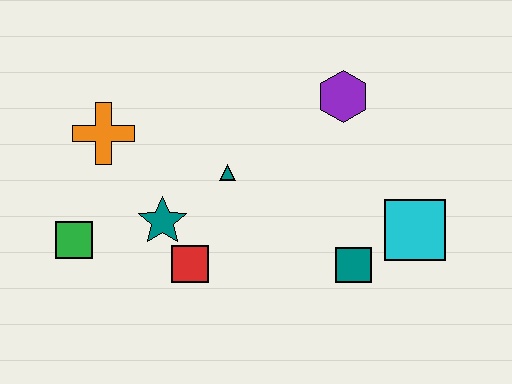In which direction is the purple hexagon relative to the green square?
The purple hexagon is to the right of the green square.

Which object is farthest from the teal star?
The cyan square is farthest from the teal star.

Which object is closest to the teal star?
The red square is closest to the teal star.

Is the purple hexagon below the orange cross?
No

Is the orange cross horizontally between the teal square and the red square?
No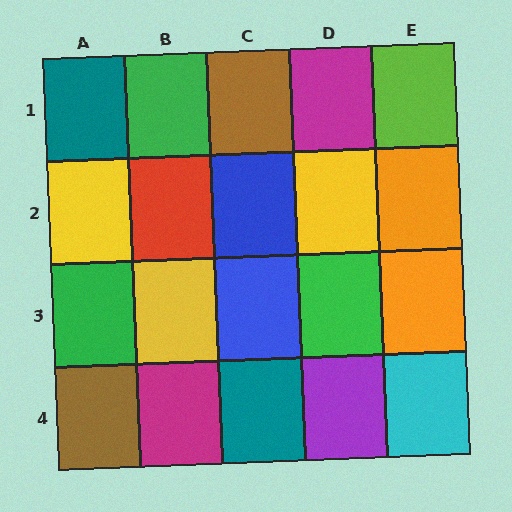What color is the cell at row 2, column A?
Yellow.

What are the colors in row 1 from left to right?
Teal, green, brown, magenta, lime.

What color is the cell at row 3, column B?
Yellow.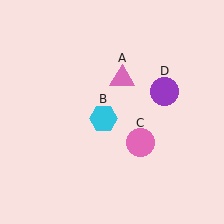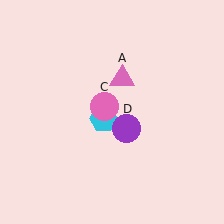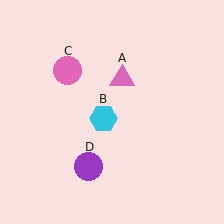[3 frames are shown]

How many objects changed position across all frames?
2 objects changed position: pink circle (object C), purple circle (object D).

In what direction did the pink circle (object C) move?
The pink circle (object C) moved up and to the left.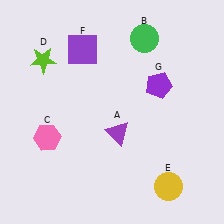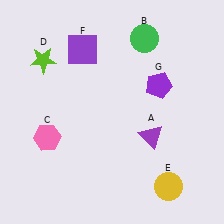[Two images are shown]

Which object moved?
The purple triangle (A) moved right.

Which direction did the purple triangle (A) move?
The purple triangle (A) moved right.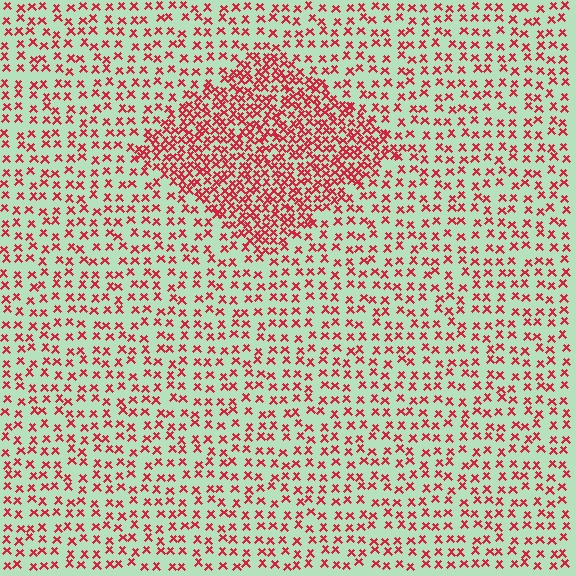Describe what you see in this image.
The image contains small red elements arranged at two different densities. A diamond-shaped region is visible where the elements are more densely packed than the surrounding area.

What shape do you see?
I see a diamond.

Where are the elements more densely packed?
The elements are more densely packed inside the diamond boundary.